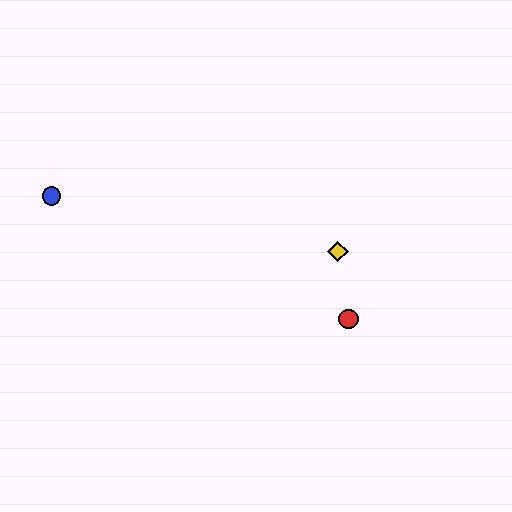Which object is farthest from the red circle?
The blue circle is farthest from the red circle.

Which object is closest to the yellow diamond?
The red circle is closest to the yellow diamond.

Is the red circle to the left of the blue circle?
No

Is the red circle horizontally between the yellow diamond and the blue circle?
No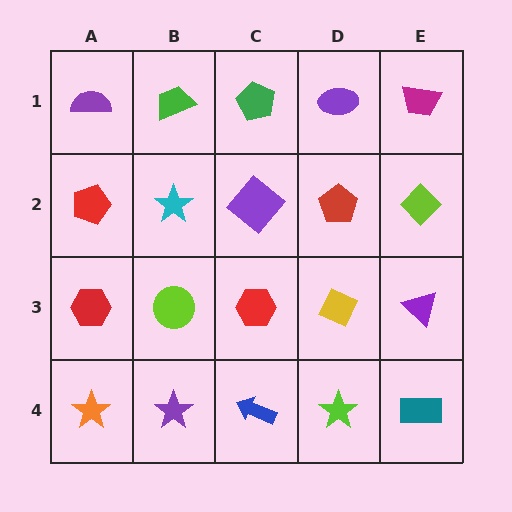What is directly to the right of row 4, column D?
A teal rectangle.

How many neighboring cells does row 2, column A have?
3.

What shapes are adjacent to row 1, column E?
A lime diamond (row 2, column E), a purple ellipse (row 1, column D).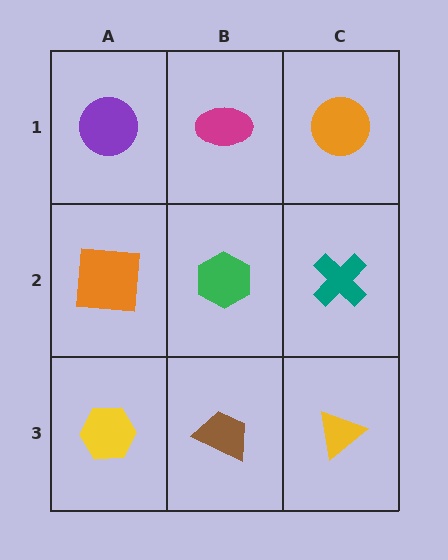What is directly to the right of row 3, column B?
A yellow triangle.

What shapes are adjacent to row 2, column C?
An orange circle (row 1, column C), a yellow triangle (row 3, column C), a green hexagon (row 2, column B).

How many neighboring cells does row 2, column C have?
3.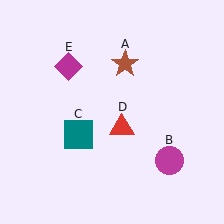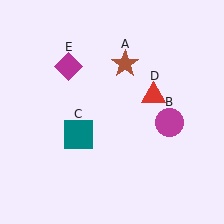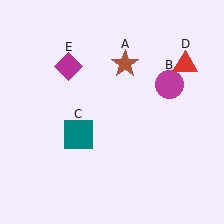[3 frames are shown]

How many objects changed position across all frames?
2 objects changed position: magenta circle (object B), red triangle (object D).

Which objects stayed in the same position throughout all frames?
Brown star (object A) and teal square (object C) and magenta diamond (object E) remained stationary.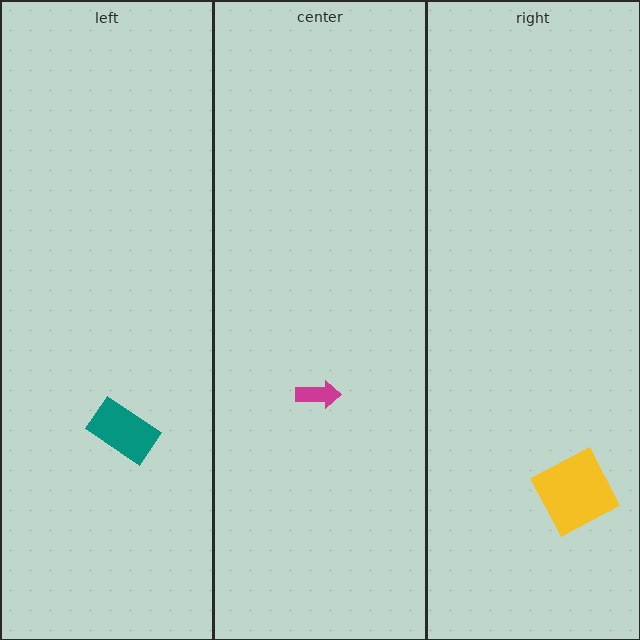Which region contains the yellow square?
The right region.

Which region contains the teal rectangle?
The left region.